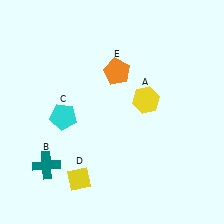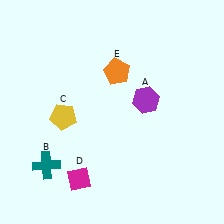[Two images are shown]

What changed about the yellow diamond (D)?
In Image 1, D is yellow. In Image 2, it changed to magenta.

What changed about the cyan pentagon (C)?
In Image 1, C is cyan. In Image 2, it changed to yellow.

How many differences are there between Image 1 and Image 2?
There are 3 differences between the two images.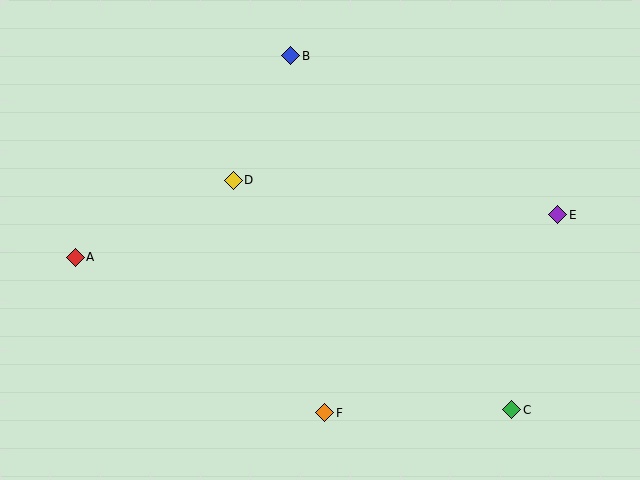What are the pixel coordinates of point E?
Point E is at (558, 215).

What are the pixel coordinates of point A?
Point A is at (75, 257).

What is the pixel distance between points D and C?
The distance between D and C is 361 pixels.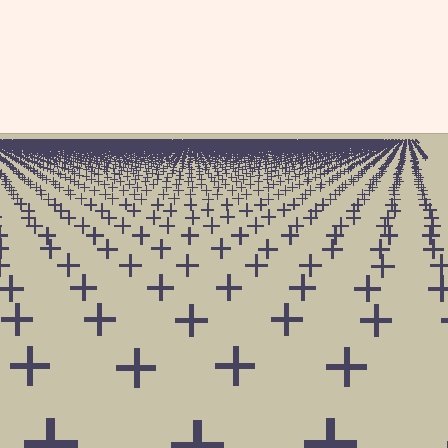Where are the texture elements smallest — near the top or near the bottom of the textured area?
Near the top.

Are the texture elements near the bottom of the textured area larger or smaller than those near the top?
Larger. Near the bottom, elements are closer to the viewer and appear at a bigger on-screen size.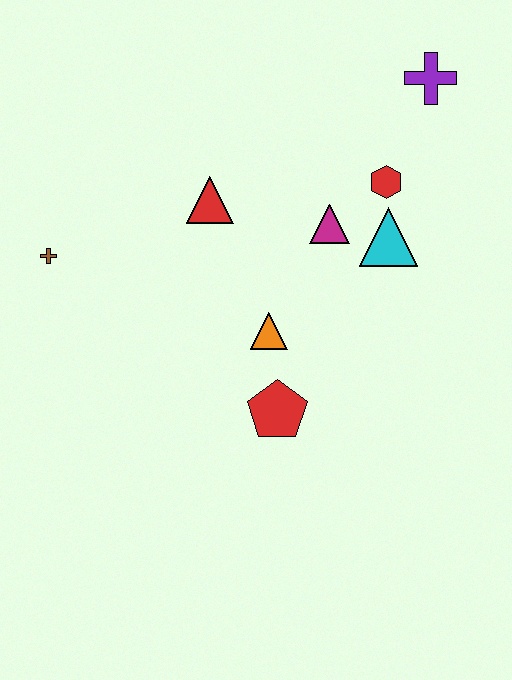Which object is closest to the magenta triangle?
The cyan triangle is closest to the magenta triangle.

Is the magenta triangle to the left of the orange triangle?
No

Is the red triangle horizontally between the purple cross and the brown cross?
Yes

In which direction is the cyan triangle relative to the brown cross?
The cyan triangle is to the right of the brown cross.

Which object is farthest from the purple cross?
The brown cross is farthest from the purple cross.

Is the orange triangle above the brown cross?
No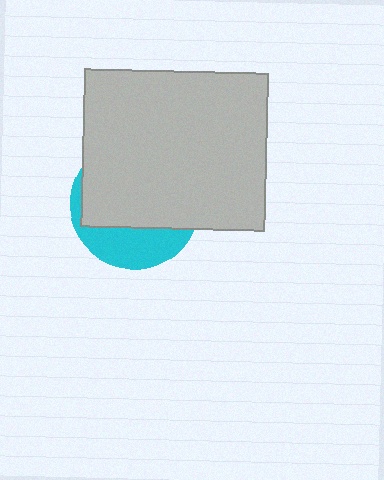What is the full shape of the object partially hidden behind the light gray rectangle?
The partially hidden object is a cyan circle.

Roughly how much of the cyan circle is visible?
A small part of it is visible (roughly 31%).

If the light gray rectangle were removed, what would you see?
You would see the complete cyan circle.